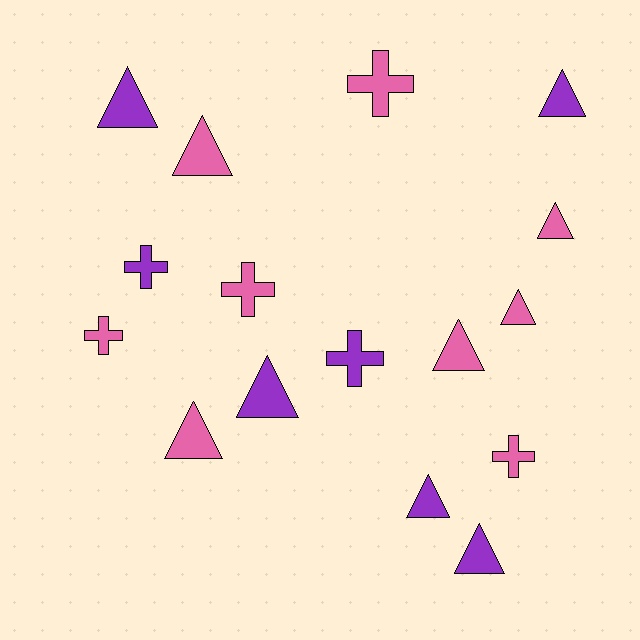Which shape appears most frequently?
Triangle, with 10 objects.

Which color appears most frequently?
Pink, with 9 objects.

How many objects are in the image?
There are 16 objects.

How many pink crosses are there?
There are 4 pink crosses.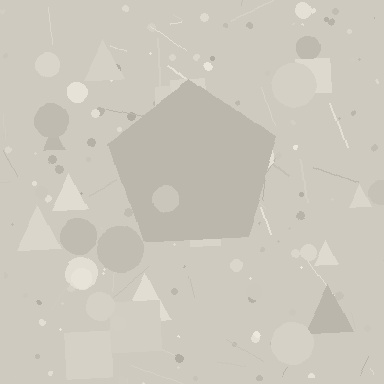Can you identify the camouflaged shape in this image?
The camouflaged shape is a pentagon.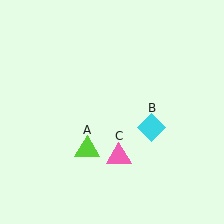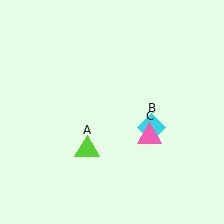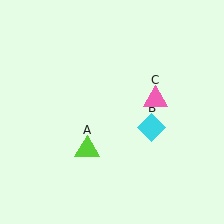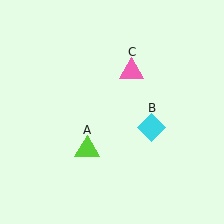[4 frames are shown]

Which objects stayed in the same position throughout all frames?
Lime triangle (object A) and cyan diamond (object B) remained stationary.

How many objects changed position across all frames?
1 object changed position: pink triangle (object C).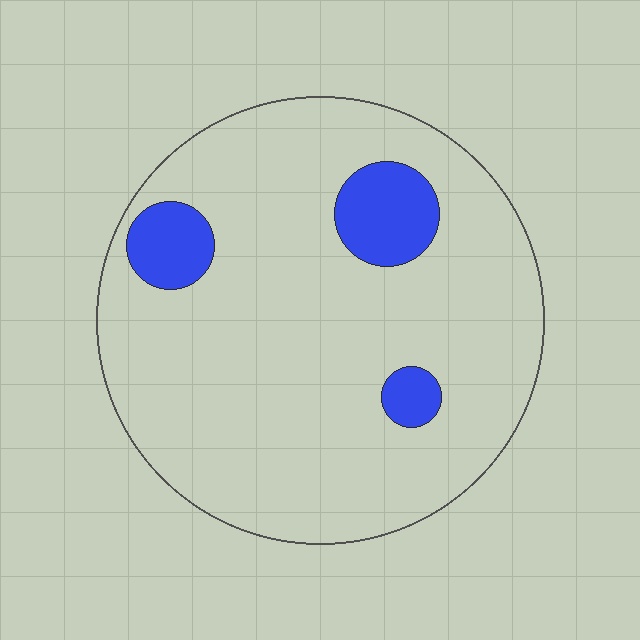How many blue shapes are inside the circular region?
3.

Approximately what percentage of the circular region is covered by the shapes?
Approximately 10%.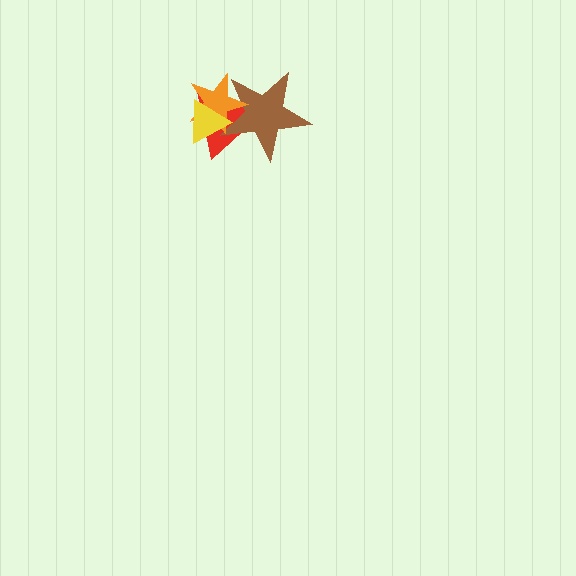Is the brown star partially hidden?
Yes, it is partially covered by another shape.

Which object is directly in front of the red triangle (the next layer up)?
The brown star is directly in front of the red triangle.